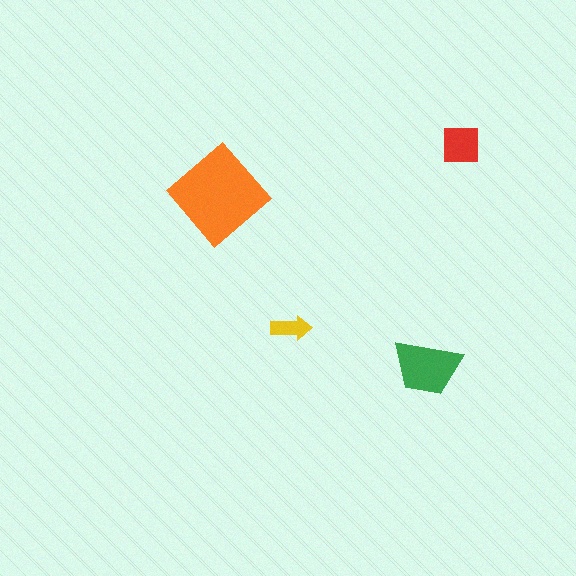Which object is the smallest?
The yellow arrow.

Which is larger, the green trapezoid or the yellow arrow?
The green trapezoid.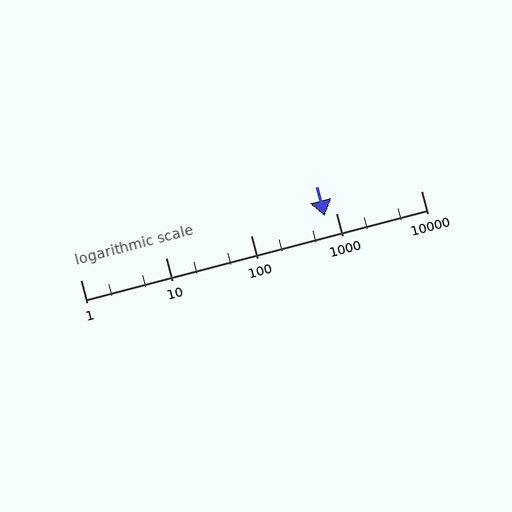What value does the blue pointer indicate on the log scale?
The pointer indicates approximately 740.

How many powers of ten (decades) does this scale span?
The scale spans 4 decades, from 1 to 10000.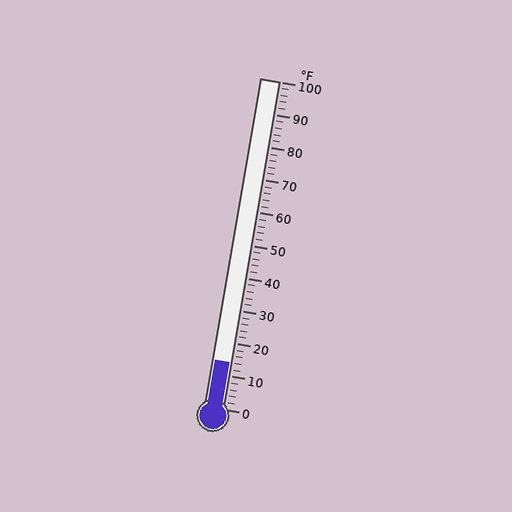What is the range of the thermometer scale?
The thermometer scale ranges from 0°F to 100°F.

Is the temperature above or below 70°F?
The temperature is below 70°F.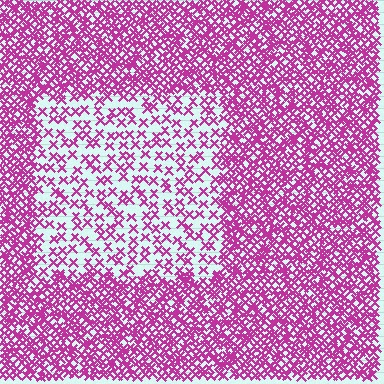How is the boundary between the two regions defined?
The boundary is defined by a change in element density (approximately 2.6x ratio). All elements are the same color, size, and shape.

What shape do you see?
I see a rectangle.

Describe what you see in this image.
The image contains small magenta elements arranged at two different densities. A rectangle-shaped region is visible where the elements are less densely packed than the surrounding area.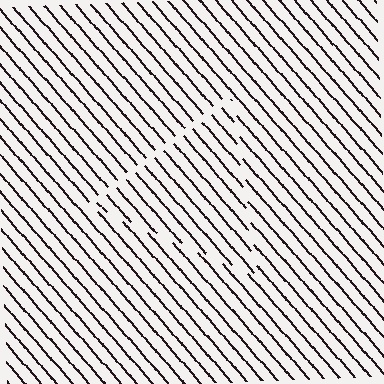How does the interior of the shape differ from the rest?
The interior of the shape contains the same grating, shifted by half a period — the contour is defined by the phase discontinuity where line-ends from the inner and outer gratings abut.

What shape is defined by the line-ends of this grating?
An illusory triangle. The interior of the shape contains the same grating, shifted by half a period — the contour is defined by the phase discontinuity where line-ends from the inner and outer gratings abut.